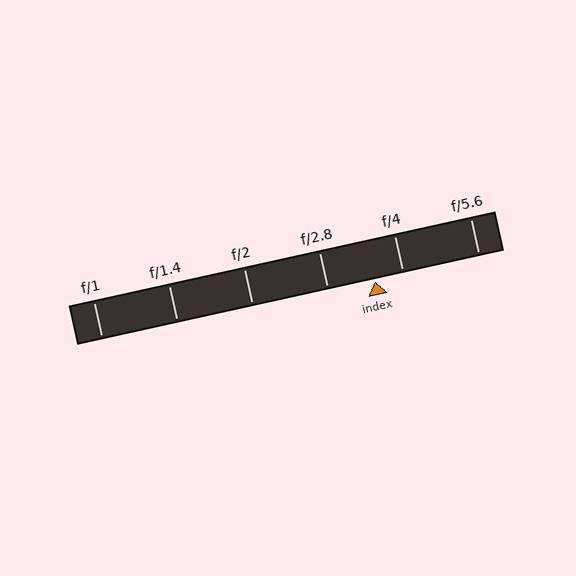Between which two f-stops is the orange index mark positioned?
The index mark is between f/2.8 and f/4.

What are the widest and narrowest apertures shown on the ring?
The widest aperture shown is f/1 and the narrowest is f/5.6.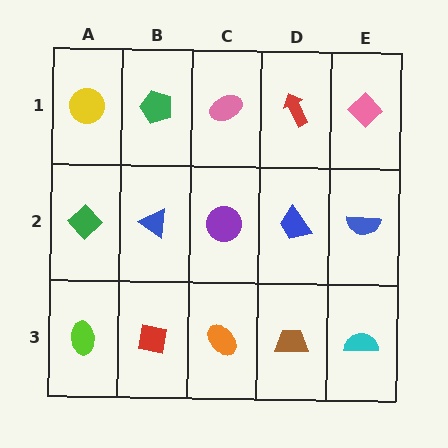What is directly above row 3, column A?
A green diamond.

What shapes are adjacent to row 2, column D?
A red arrow (row 1, column D), a brown trapezoid (row 3, column D), a purple circle (row 2, column C), a blue semicircle (row 2, column E).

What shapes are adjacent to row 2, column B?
A green pentagon (row 1, column B), a red square (row 3, column B), a green diamond (row 2, column A), a purple circle (row 2, column C).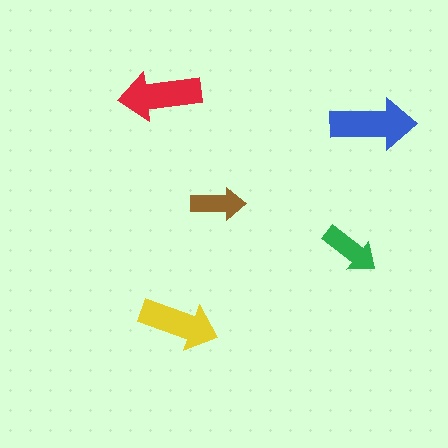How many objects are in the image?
There are 5 objects in the image.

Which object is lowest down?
The yellow arrow is bottommost.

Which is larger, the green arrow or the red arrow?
The red one.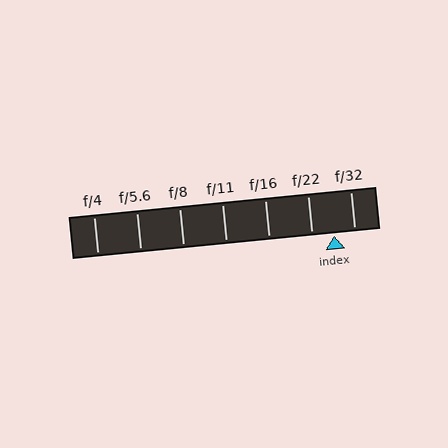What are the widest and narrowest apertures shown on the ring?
The widest aperture shown is f/4 and the narrowest is f/32.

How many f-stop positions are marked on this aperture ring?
There are 7 f-stop positions marked.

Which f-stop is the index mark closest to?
The index mark is closest to f/32.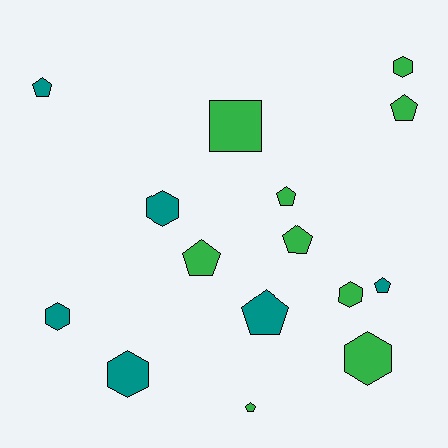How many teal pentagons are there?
There are 3 teal pentagons.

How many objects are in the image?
There are 15 objects.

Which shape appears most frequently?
Pentagon, with 8 objects.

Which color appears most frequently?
Green, with 9 objects.